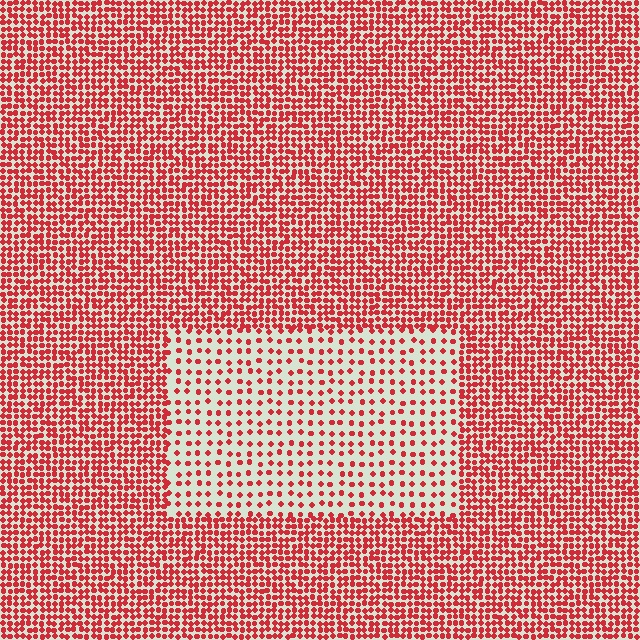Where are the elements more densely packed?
The elements are more densely packed outside the rectangle boundary.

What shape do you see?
I see a rectangle.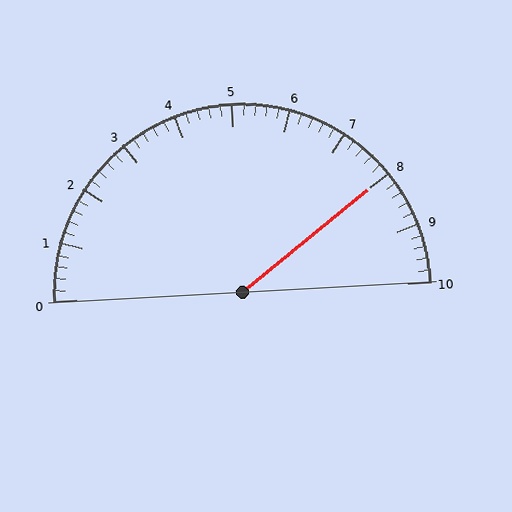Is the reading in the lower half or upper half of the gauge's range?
The reading is in the upper half of the range (0 to 10).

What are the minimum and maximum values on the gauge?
The gauge ranges from 0 to 10.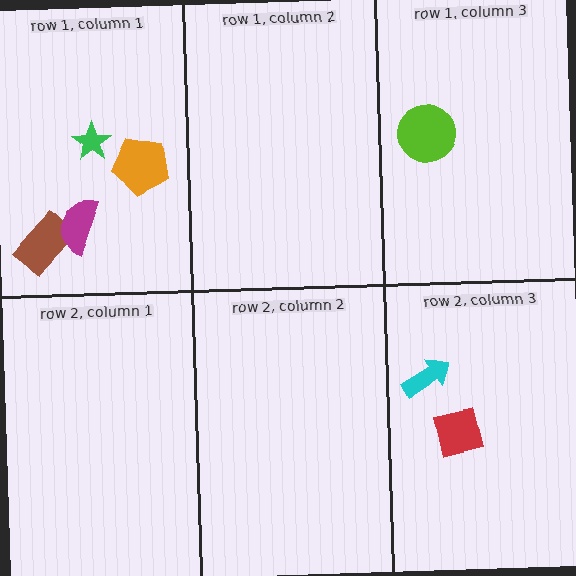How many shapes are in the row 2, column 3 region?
2.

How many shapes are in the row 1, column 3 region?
1.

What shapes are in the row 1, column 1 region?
The green star, the orange pentagon, the brown rectangle, the magenta semicircle.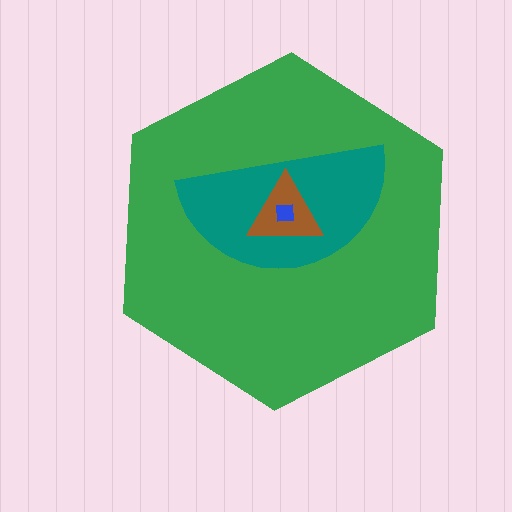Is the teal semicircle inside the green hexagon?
Yes.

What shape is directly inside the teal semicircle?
The brown triangle.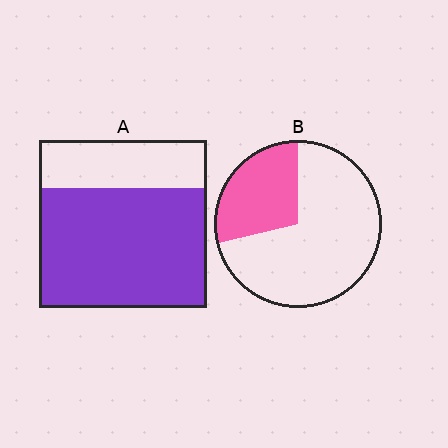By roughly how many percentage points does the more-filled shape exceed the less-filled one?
By roughly 45 percentage points (A over B).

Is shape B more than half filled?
No.